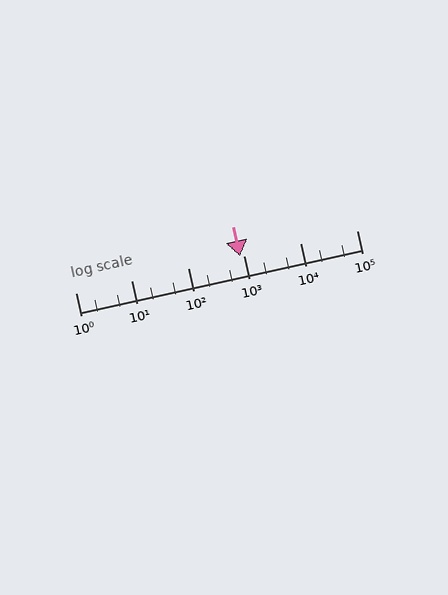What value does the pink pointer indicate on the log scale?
The pointer indicates approximately 840.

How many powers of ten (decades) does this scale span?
The scale spans 5 decades, from 1 to 100000.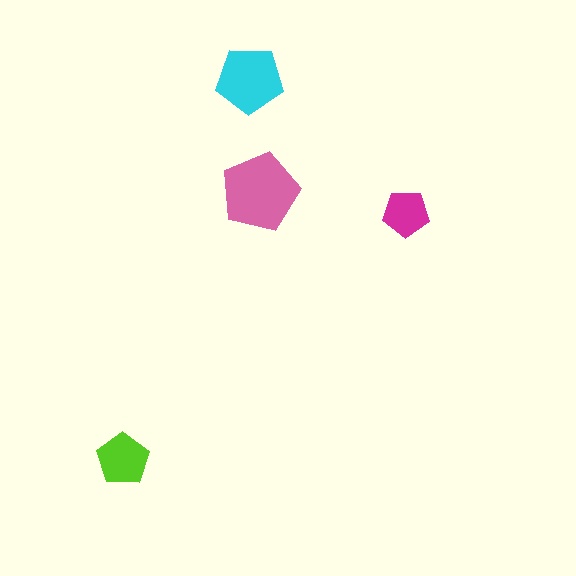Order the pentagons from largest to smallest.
the pink one, the cyan one, the lime one, the magenta one.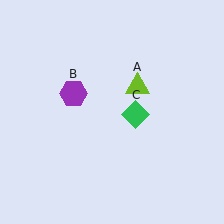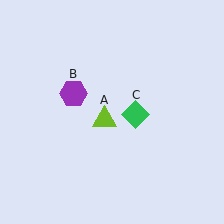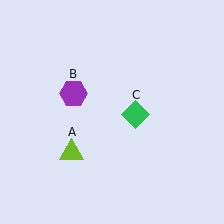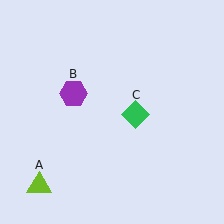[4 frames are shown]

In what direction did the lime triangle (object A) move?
The lime triangle (object A) moved down and to the left.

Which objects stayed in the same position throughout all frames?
Purple hexagon (object B) and green diamond (object C) remained stationary.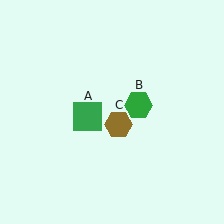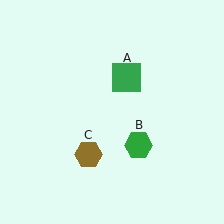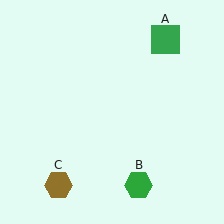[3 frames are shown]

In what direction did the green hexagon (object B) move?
The green hexagon (object B) moved down.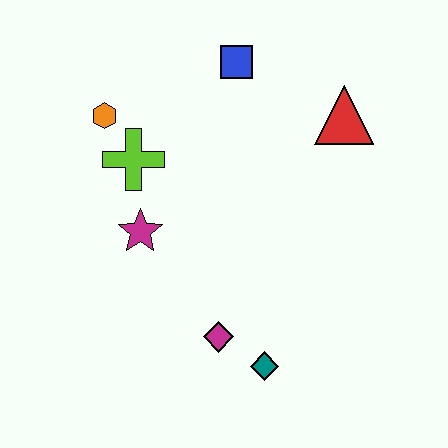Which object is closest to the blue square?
The red triangle is closest to the blue square.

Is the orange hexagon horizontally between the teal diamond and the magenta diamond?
No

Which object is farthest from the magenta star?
The red triangle is farthest from the magenta star.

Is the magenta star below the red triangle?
Yes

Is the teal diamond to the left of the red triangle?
Yes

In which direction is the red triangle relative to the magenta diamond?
The red triangle is above the magenta diamond.